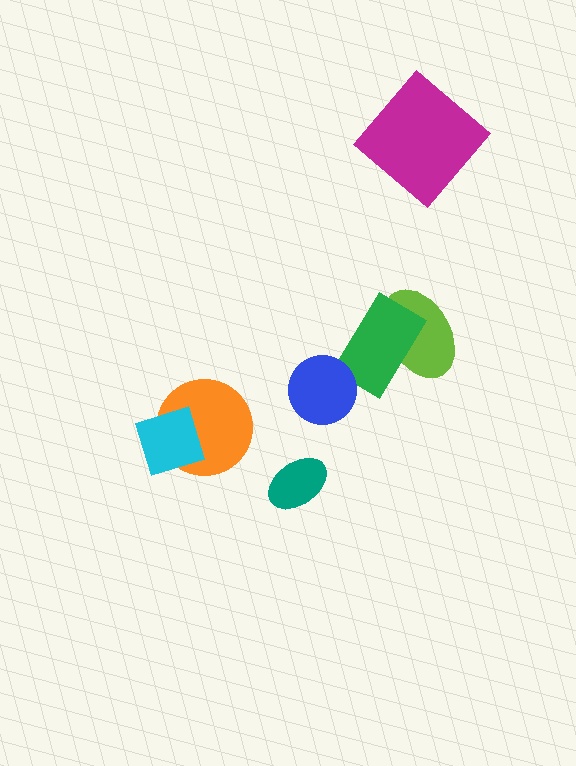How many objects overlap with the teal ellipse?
0 objects overlap with the teal ellipse.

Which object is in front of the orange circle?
The cyan diamond is in front of the orange circle.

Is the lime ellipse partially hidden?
Yes, it is partially covered by another shape.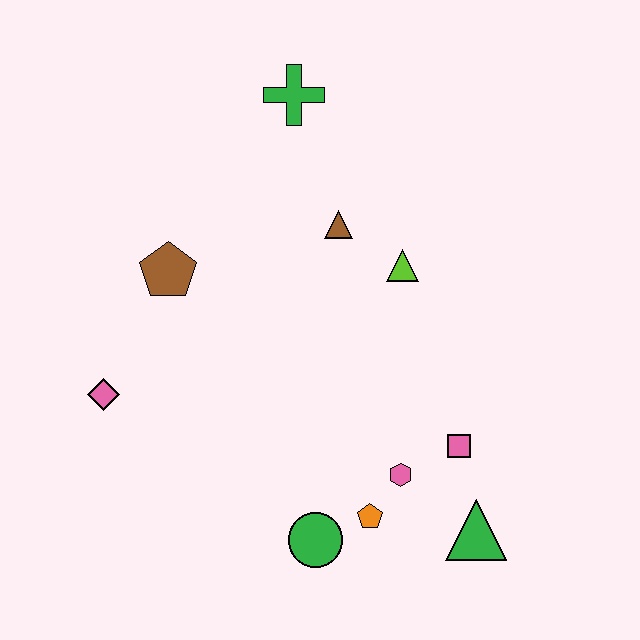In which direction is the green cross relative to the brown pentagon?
The green cross is above the brown pentagon.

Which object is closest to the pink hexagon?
The orange pentagon is closest to the pink hexagon.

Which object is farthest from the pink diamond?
The green triangle is farthest from the pink diamond.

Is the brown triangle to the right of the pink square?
No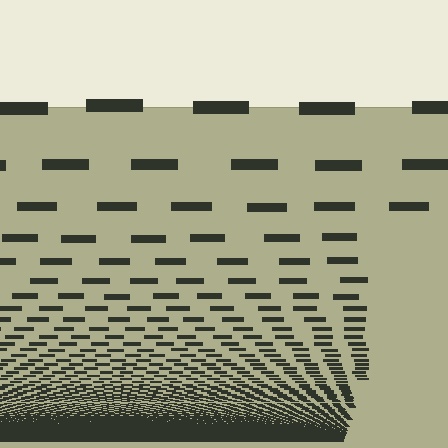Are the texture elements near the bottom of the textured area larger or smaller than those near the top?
Smaller. The gradient is inverted — elements near the bottom are smaller and denser.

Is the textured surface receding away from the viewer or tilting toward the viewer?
The surface appears to tilt toward the viewer. Texture elements get larger and sparser toward the top.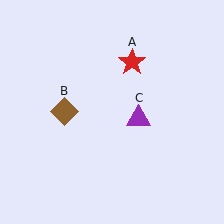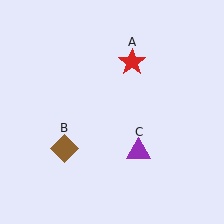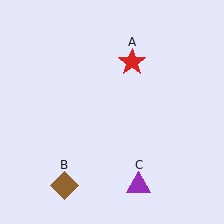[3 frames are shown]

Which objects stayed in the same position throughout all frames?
Red star (object A) remained stationary.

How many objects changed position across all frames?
2 objects changed position: brown diamond (object B), purple triangle (object C).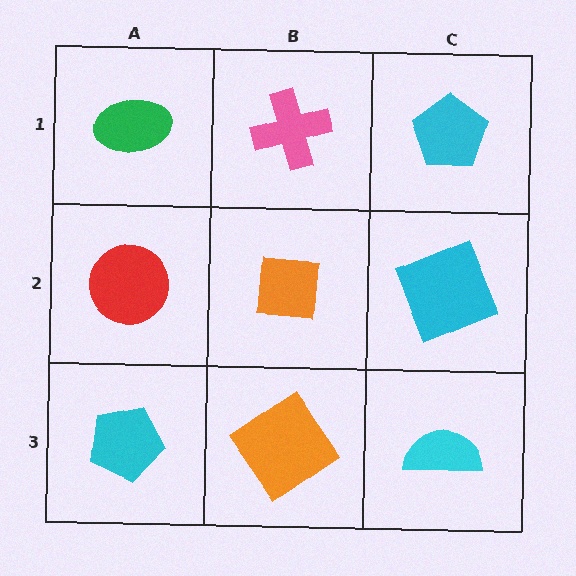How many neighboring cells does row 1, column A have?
2.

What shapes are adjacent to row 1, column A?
A red circle (row 2, column A), a pink cross (row 1, column B).